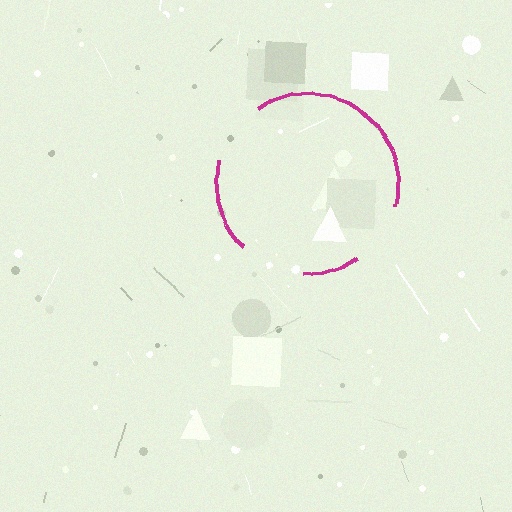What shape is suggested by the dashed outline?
The dashed outline suggests a circle.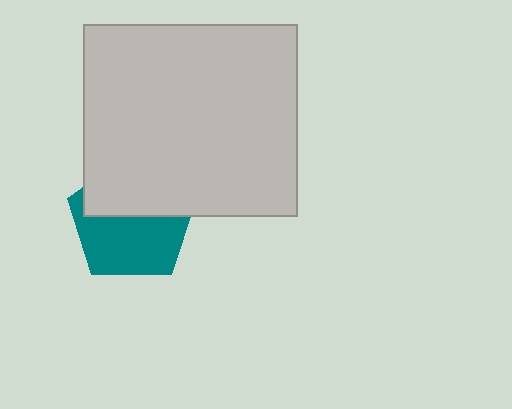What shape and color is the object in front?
The object in front is a light gray rectangle.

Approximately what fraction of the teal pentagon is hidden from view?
Roughly 45% of the teal pentagon is hidden behind the light gray rectangle.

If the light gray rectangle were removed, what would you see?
You would see the complete teal pentagon.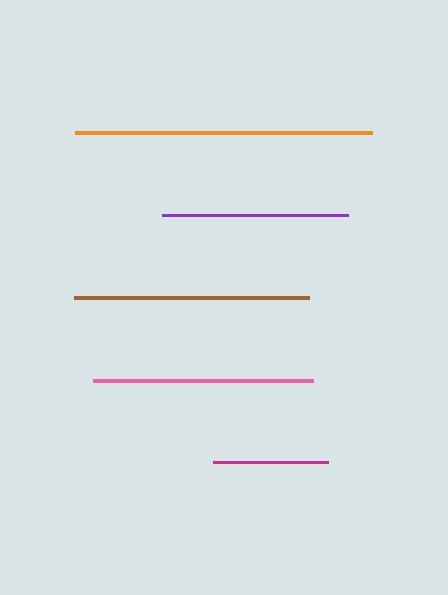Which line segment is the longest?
The orange line is the longest at approximately 297 pixels.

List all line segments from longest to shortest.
From longest to shortest: orange, brown, pink, purple, magenta.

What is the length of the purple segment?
The purple segment is approximately 186 pixels long.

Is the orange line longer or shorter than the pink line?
The orange line is longer than the pink line.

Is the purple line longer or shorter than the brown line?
The brown line is longer than the purple line.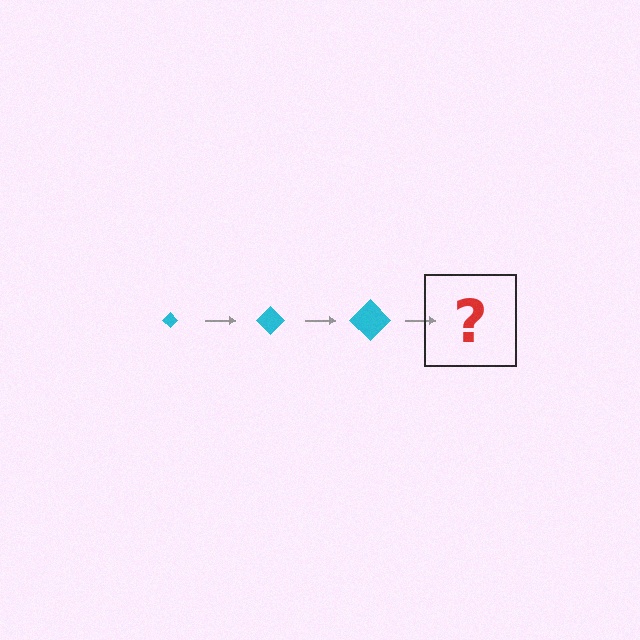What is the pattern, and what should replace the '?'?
The pattern is that the diamond gets progressively larger each step. The '?' should be a cyan diamond, larger than the previous one.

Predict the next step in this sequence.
The next step is a cyan diamond, larger than the previous one.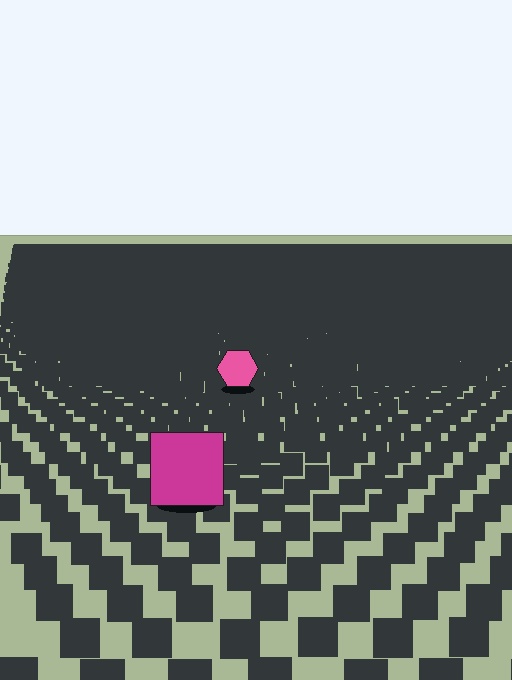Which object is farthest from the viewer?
The pink hexagon is farthest from the viewer. It appears smaller and the ground texture around it is denser.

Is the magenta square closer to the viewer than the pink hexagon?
Yes. The magenta square is closer — you can tell from the texture gradient: the ground texture is coarser near it.